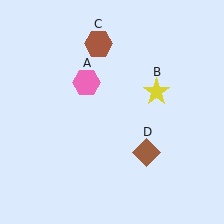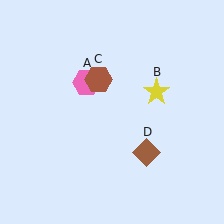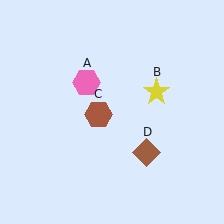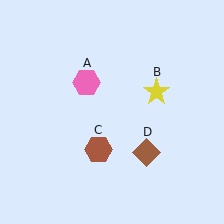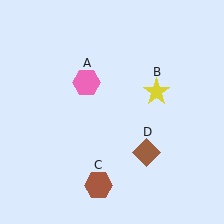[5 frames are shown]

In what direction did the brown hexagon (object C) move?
The brown hexagon (object C) moved down.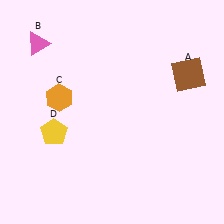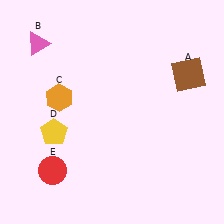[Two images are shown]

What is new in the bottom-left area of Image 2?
A red circle (E) was added in the bottom-left area of Image 2.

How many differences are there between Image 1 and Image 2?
There is 1 difference between the two images.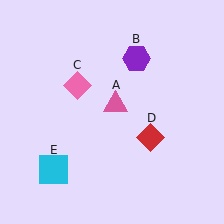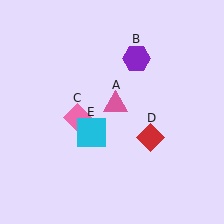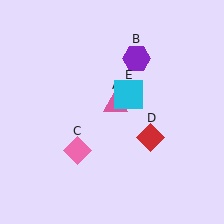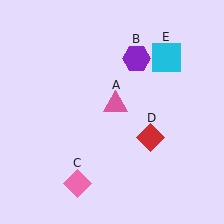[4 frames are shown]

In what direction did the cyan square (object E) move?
The cyan square (object E) moved up and to the right.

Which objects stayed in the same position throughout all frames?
Pink triangle (object A) and purple hexagon (object B) and red diamond (object D) remained stationary.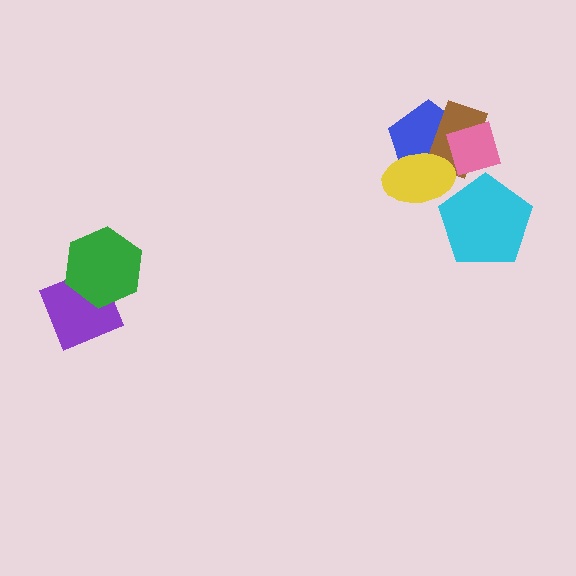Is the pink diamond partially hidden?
No, no other shape covers it.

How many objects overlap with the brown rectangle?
3 objects overlap with the brown rectangle.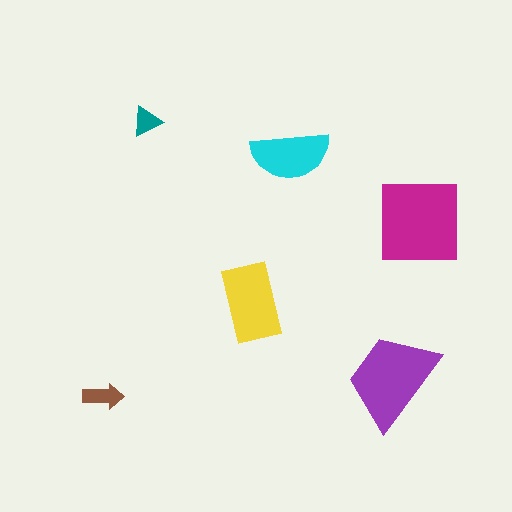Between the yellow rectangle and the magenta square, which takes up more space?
The magenta square.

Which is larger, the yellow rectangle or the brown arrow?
The yellow rectangle.